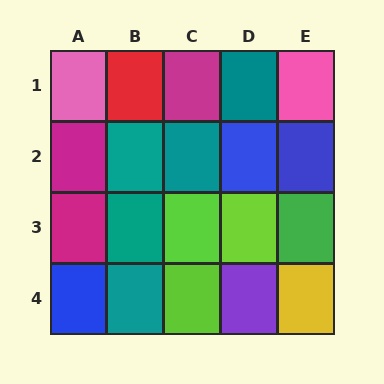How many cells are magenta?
3 cells are magenta.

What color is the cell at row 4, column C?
Lime.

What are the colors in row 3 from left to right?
Magenta, teal, lime, lime, green.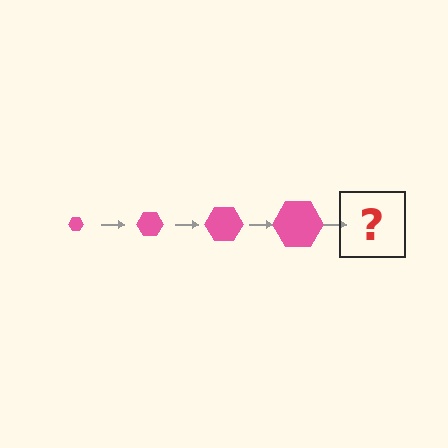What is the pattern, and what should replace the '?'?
The pattern is that the hexagon gets progressively larger each step. The '?' should be a pink hexagon, larger than the previous one.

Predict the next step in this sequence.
The next step is a pink hexagon, larger than the previous one.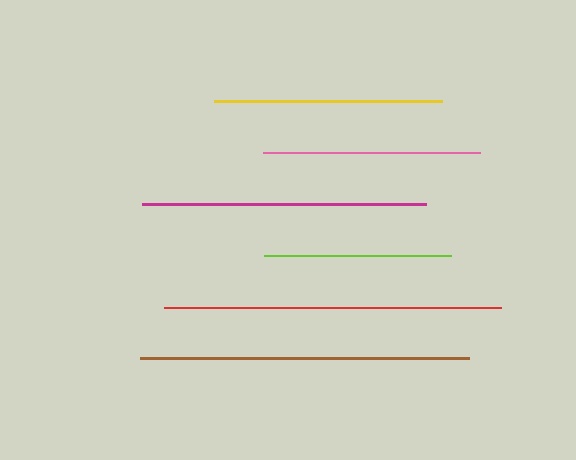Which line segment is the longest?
The red line is the longest at approximately 337 pixels.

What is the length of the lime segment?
The lime segment is approximately 187 pixels long.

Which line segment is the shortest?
The lime line is the shortest at approximately 187 pixels.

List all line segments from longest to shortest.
From longest to shortest: red, brown, magenta, yellow, pink, lime.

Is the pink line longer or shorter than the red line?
The red line is longer than the pink line.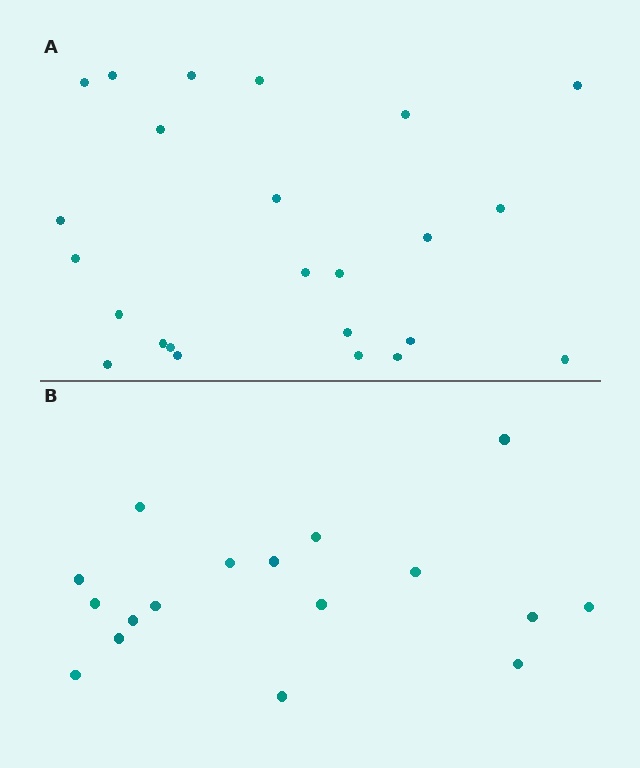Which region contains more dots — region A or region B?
Region A (the top region) has more dots.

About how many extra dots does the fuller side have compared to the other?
Region A has roughly 8 or so more dots than region B.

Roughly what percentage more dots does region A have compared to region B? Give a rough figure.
About 40% more.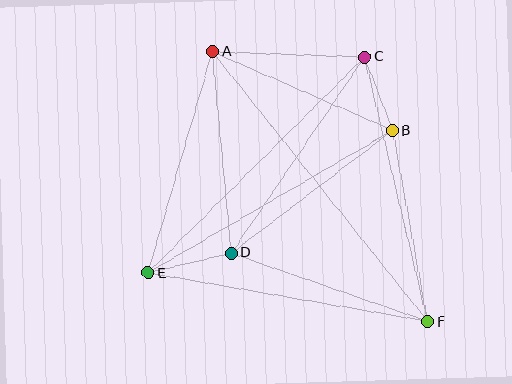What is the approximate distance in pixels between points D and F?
The distance between D and F is approximately 208 pixels.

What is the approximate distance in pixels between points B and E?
The distance between B and E is approximately 283 pixels.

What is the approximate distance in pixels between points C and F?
The distance between C and F is approximately 272 pixels.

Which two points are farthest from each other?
Points A and F are farthest from each other.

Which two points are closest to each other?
Points B and C are closest to each other.